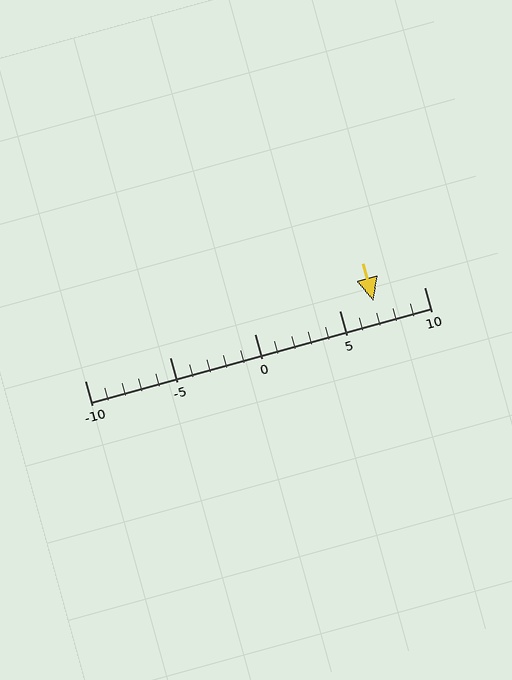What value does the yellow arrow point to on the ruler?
The yellow arrow points to approximately 7.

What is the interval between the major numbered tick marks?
The major tick marks are spaced 5 units apart.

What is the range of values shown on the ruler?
The ruler shows values from -10 to 10.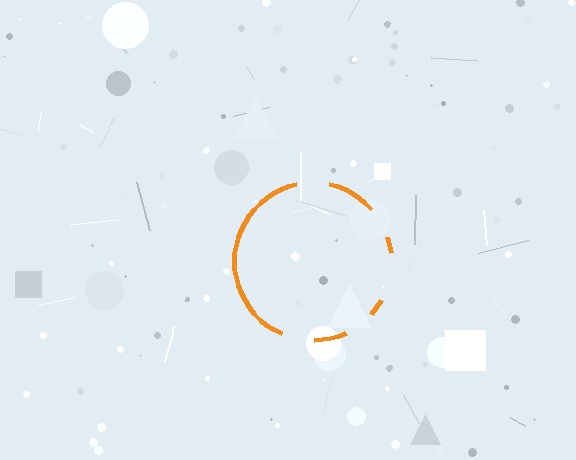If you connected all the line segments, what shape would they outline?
They would outline a circle.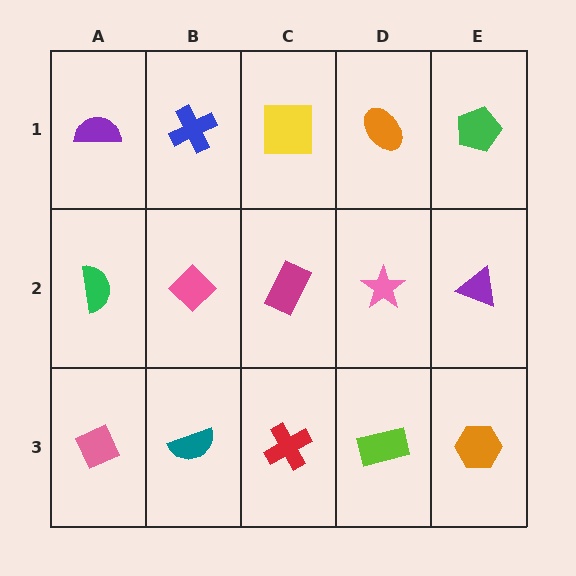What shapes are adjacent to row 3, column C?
A magenta rectangle (row 2, column C), a teal semicircle (row 3, column B), a lime rectangle (row 3, column D).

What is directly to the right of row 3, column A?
A teal semicircle.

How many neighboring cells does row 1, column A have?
2.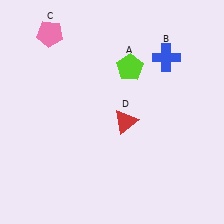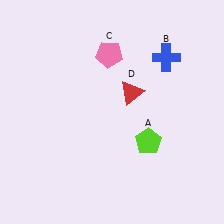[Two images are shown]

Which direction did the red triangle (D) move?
The red triangle (D) moved up.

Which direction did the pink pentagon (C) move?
The pink pentagon (C) moved right.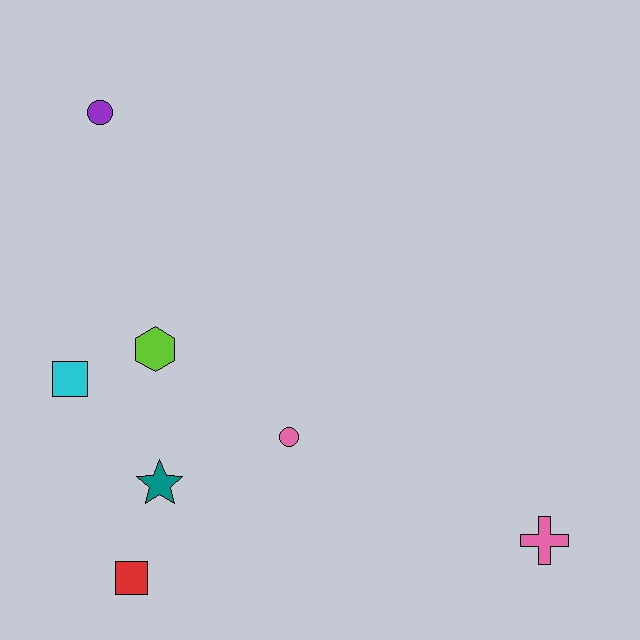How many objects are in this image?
There are 7 objects.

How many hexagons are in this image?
There is 1 hexagon.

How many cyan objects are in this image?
There is 1 cyan object.